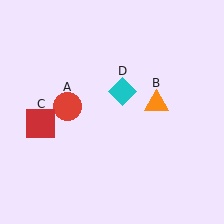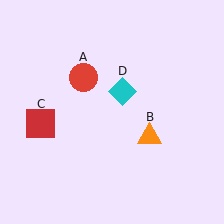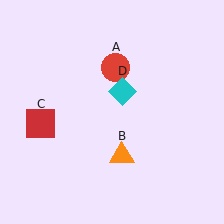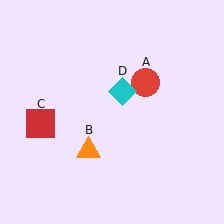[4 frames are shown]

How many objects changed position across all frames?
2 objects changed position: red circle (object A), orange triangle (object B).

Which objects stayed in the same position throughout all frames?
Red square (object C) and cyan diamond (object D) remained stationary.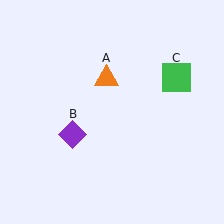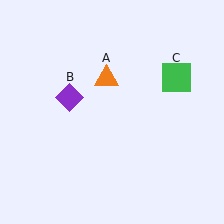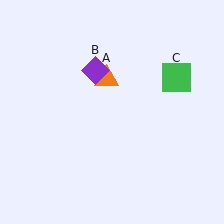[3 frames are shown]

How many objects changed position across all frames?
1 object changed position: purple diamond (object B).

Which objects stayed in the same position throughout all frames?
Orange triangle (object A) and green square (object C) remained stationary.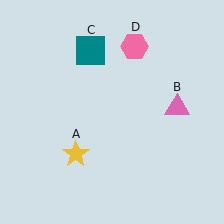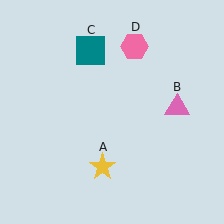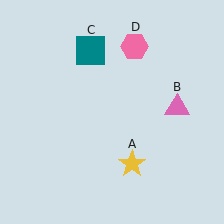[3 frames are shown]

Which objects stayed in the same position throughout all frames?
Pink triangle (object B) and teal square (object C) and pink hexagon (object D) remained stationary.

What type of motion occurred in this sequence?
The yellow star (object A) rotated counterclockwise around the center of the scene.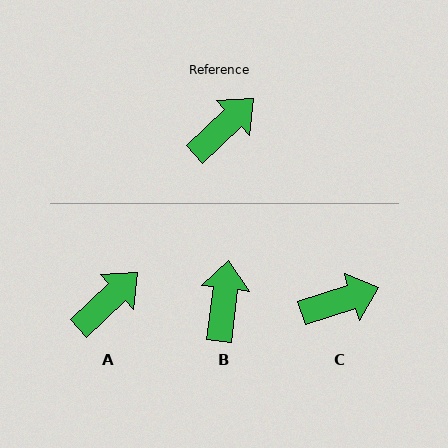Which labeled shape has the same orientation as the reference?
A.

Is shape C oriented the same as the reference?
No, it is off by about 26 degrees.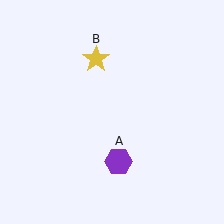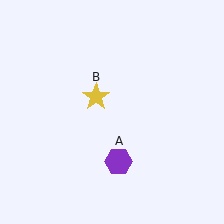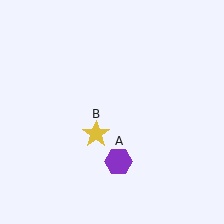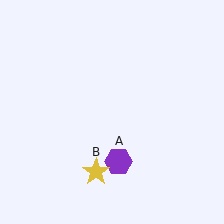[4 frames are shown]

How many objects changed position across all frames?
1 object changed position: yellow star (object B).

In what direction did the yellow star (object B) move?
The yellow star (object B) moved down.